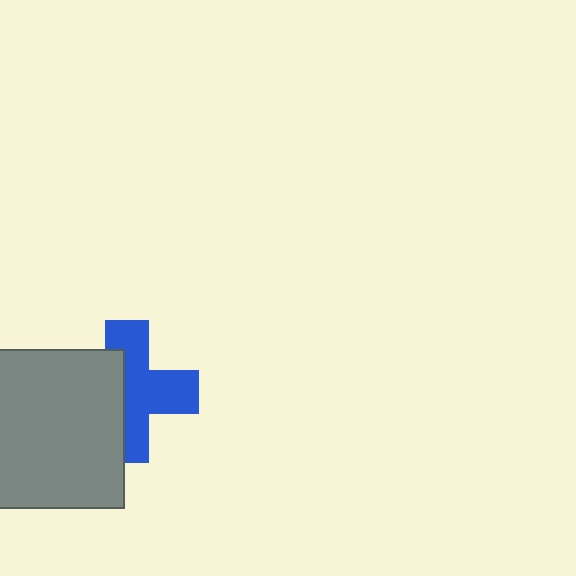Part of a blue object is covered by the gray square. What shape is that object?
It is a cross.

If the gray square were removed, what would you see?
You would see the complete blue cross.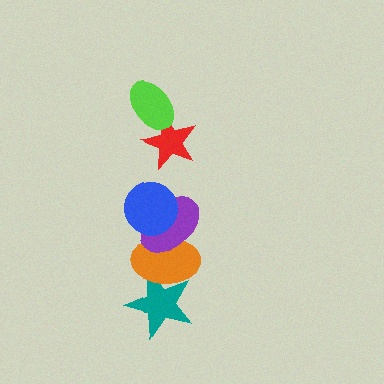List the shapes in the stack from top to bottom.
From top to bottom: the lime ellipse, the red star, the blue circle, the purple ellipse, the orange ellipse, the teal star.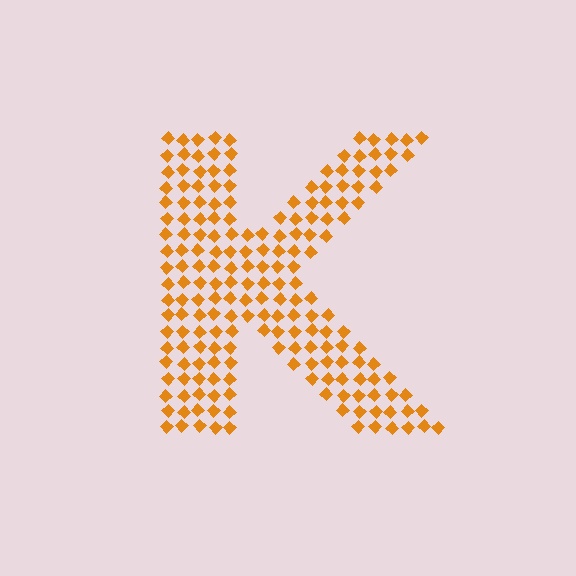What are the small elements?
The small elements are diamonds.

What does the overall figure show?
The overall figure shows the letter K.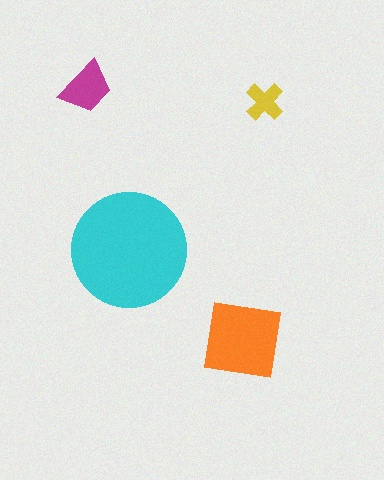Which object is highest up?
The magenta trapezoid is topmost.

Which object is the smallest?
The yellow cross.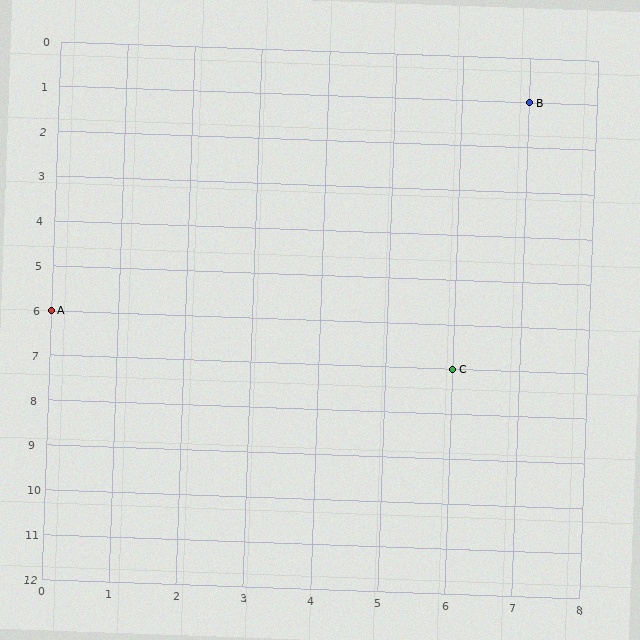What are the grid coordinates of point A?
Point A is at grid coordinates (0, 6).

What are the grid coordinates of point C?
Point C is at grid coordinates (6, 7).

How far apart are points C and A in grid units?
Points C and A are 6 columns and 1 row apart (about 6.1 grid units diagonally).